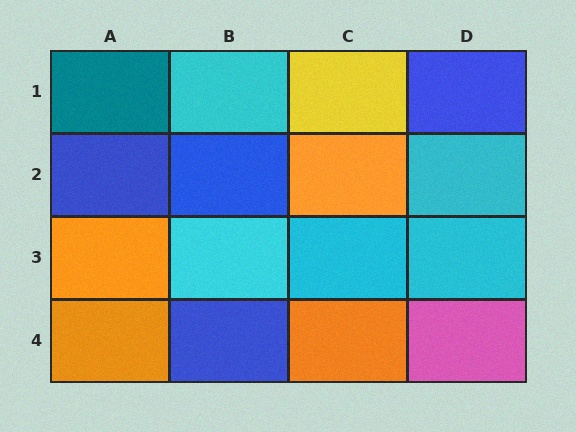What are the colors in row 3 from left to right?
Orange, cyan, cyan, cyan.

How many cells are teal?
1 cell is teal.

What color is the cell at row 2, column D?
Cyan.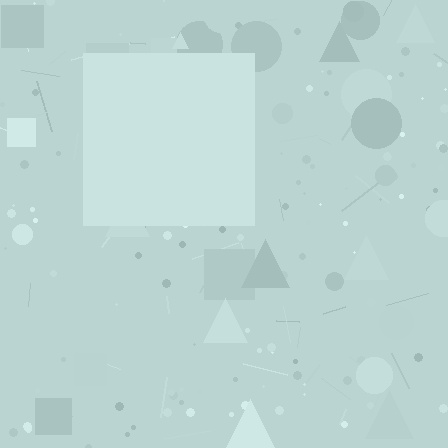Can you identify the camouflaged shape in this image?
The camouflaged shape is a square.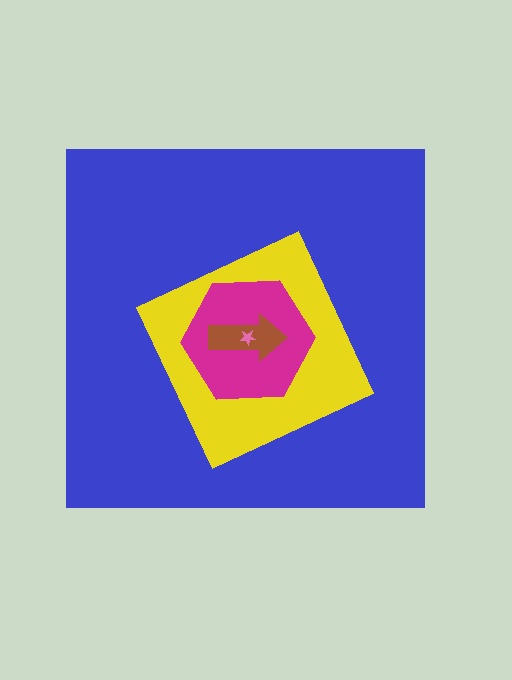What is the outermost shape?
The blue square.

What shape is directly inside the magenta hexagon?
The brown arrow.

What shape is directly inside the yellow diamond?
The magenta hexagon.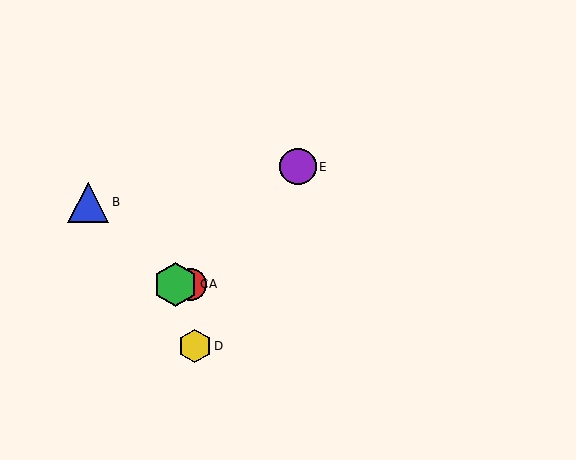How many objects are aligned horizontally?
2 objects (A, C) are aligned horizontally.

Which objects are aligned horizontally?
Objects A, C are aligned horizontally.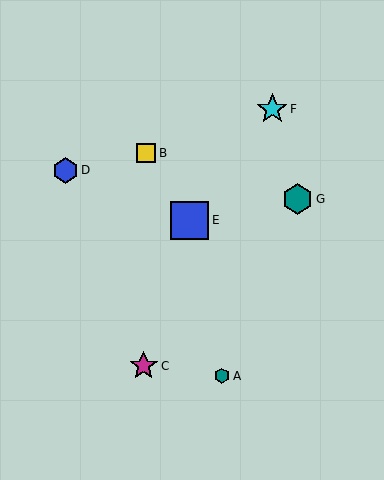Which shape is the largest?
The blue square (labeled E) is the largest.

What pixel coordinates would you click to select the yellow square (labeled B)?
Click at (146, 153) to select the yellow square B.